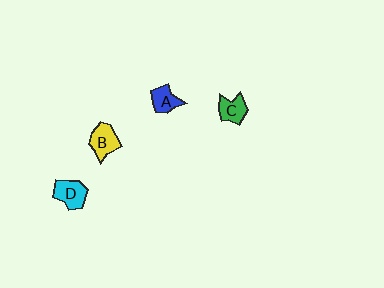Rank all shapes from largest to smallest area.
From largest to smallest: D (cyan), B (yellow), C (green), A (blue).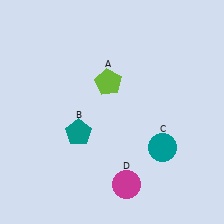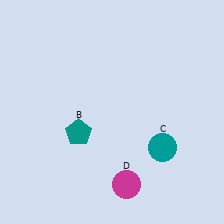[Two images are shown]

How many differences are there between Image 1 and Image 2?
There is 1 difference between the two images.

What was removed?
The lime pentagon (A) was removed in Image 2.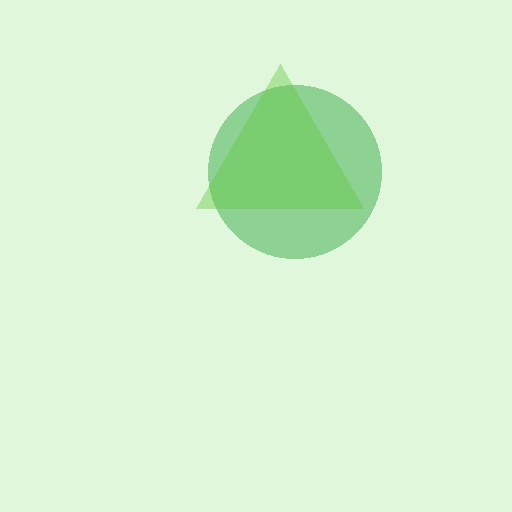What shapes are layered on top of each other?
The layered shapes are: a green circle, a lime triangle.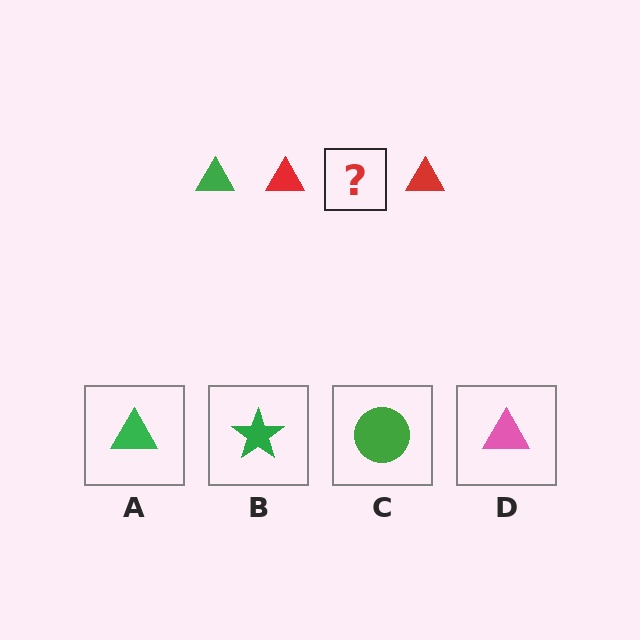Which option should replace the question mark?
Option A.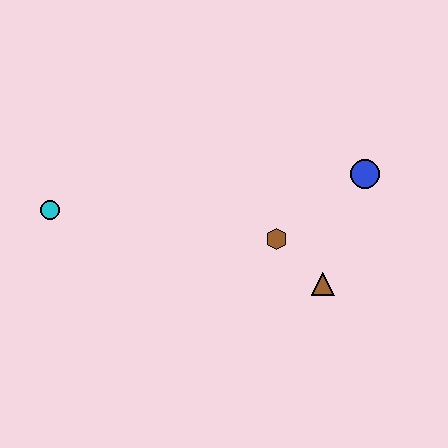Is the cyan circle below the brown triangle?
No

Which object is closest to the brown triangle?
The brown hexagon is closest to the brown triangle.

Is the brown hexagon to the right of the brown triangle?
No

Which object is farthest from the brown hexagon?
The cyan circle is farthest from the brown hexagon.